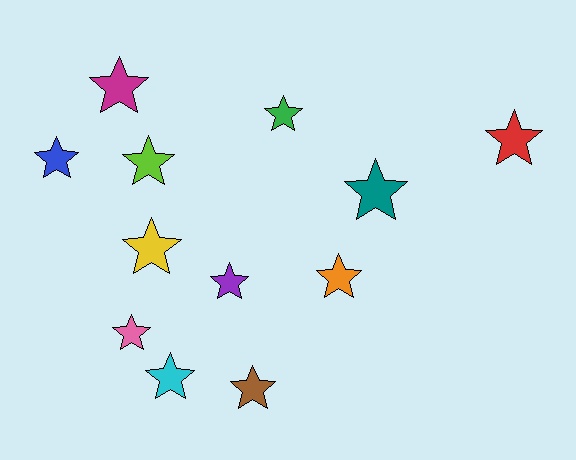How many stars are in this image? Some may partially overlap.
There are 12 stars.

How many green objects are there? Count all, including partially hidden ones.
There is 1 green object.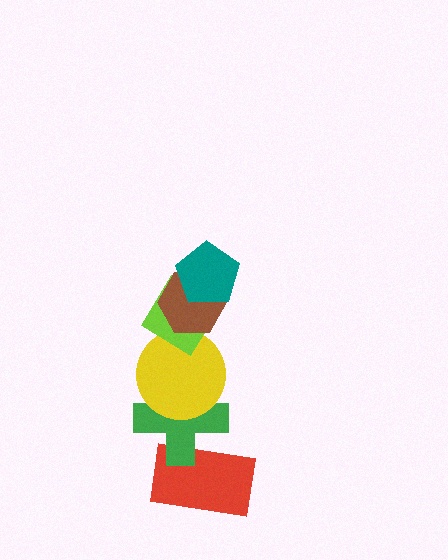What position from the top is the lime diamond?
The lime diamond is 3rd from the top.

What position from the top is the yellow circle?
The yellow circle is 4th from the top.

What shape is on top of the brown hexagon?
The teal pentagon is on top of the brown hexagon.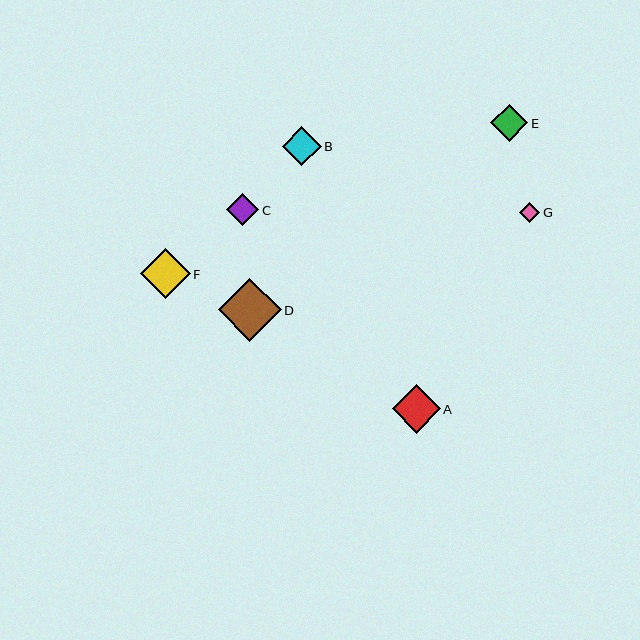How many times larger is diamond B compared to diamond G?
Diamond B is approximately 1.9 times the size of diamond G.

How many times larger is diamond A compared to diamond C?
Diamond A is approximately 1.5 times the size of diamond C.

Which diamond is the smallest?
Diamond G is the smallest with a size of approximately 20 pixels.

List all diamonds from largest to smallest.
From largest to smallest: D, F, A, B, E, C, G.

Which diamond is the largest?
Diamond D is the largest with a size of approximately 62 pixels.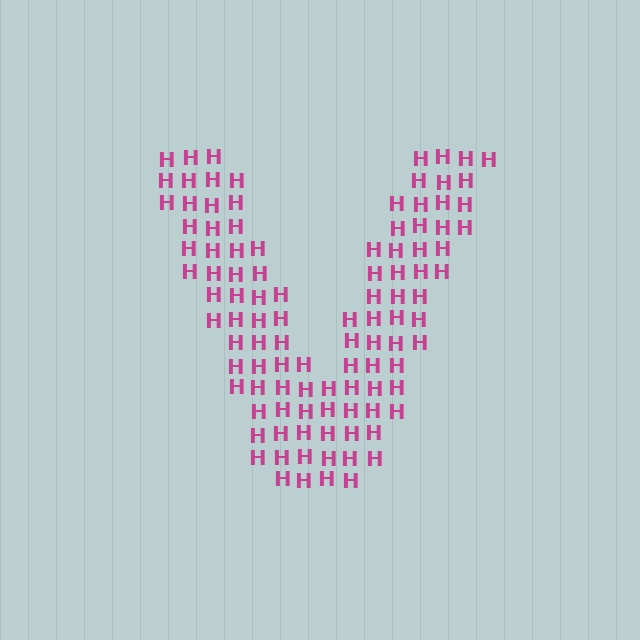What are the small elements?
The small elements are letter H's.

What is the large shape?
The large shape is the letter V.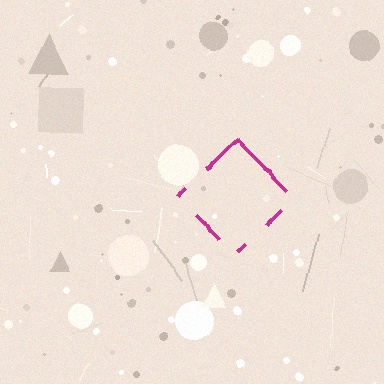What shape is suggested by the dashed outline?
The dashed outline suggests a diamond.